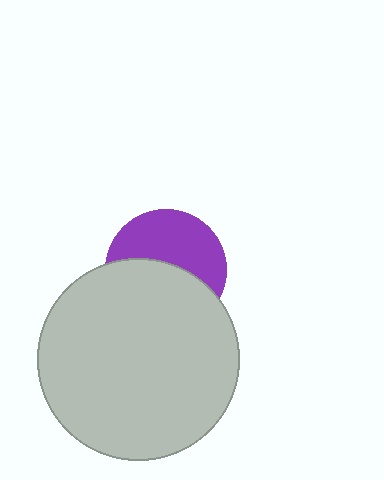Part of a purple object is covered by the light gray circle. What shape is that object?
It is a circle.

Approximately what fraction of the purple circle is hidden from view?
Roughly 52% of the purple circle is hidden behind the light gray circle.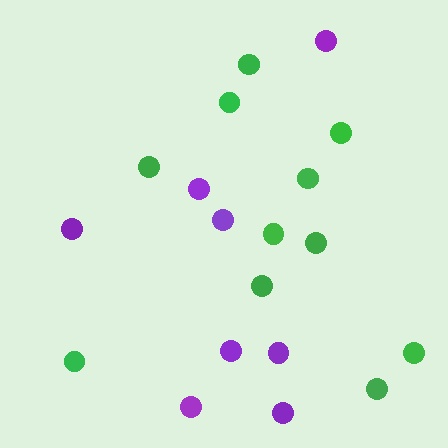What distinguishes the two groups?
There are 2 groups: one group of purple circles (8) and one group of green circles (11).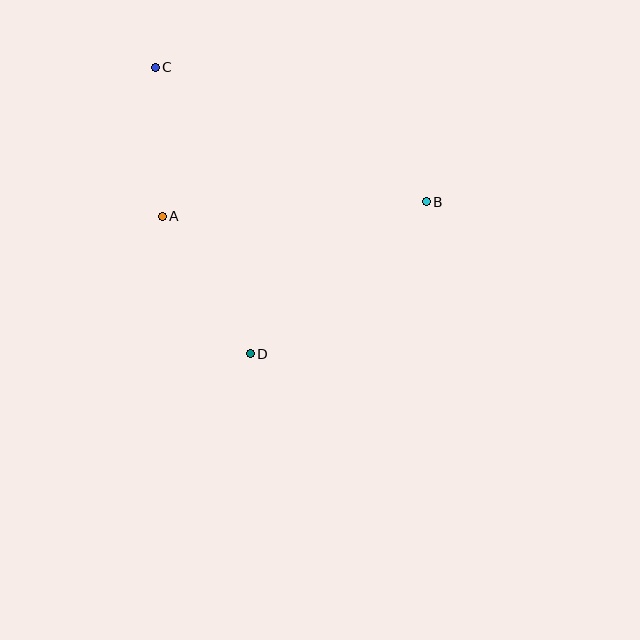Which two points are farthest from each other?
Points B and C are farthest from each other.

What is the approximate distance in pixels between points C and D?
The distance between C and D is approximately 301 pixels.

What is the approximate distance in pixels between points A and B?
The distance between A and B is approximately 264 pixels.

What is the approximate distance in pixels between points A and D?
The distance between A and D is approximately 163 pixels.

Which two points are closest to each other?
Points A and C are closest to each other.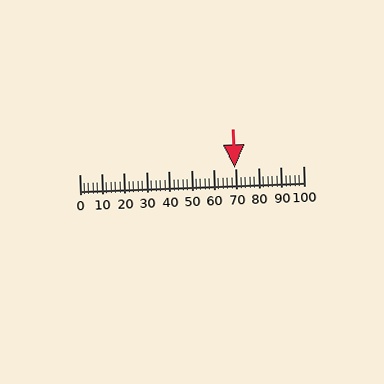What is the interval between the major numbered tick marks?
The major tick marks are spaced 10 units apart.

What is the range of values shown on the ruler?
The ruler shows values from 0 to 100.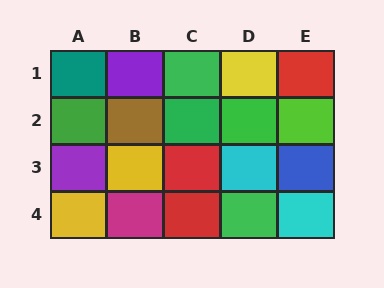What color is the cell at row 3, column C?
Red.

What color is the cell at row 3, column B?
Yellow.